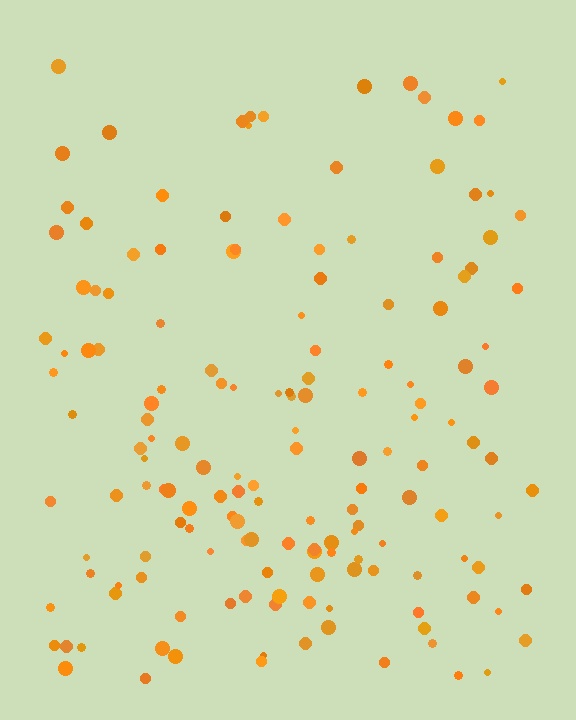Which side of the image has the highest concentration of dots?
The bottom.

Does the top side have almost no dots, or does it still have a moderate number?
Still a moderate number, just noticeably fewer than the bottom.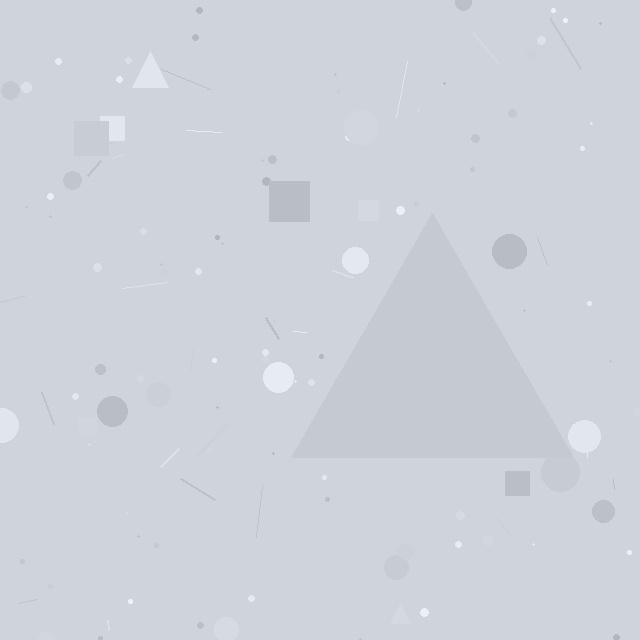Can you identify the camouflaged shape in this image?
The camouflaged shape is a triangle.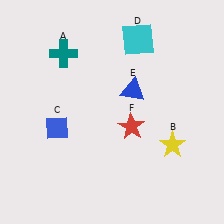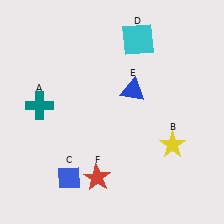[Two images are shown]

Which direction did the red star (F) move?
The red star (F) moved down.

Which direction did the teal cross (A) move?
The teal cross (A) moved down.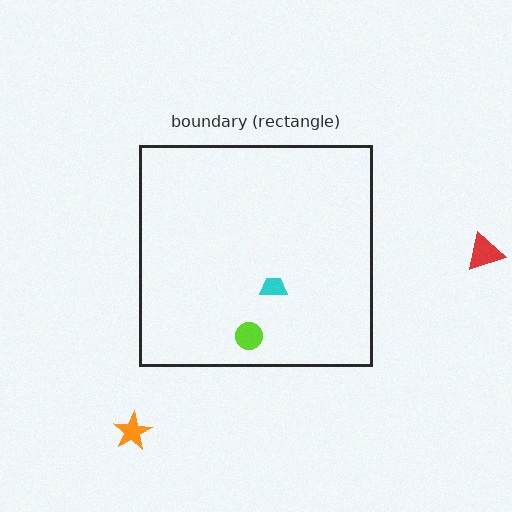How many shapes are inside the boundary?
2 inside, 2 outside.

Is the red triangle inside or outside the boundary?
Outside.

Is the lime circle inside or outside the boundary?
Inside.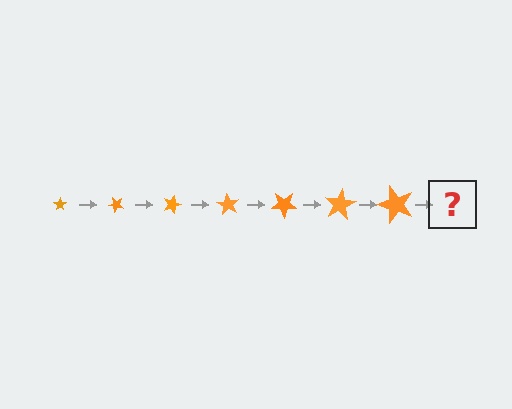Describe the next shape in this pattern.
It should be a star, larger than the previous one and rotated 315 degrees from the start.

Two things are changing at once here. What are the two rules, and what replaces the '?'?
The two rules are that the star grows larger each step and it rotates 45 degrees each step. The '?' should be a star, larger than the previous one and rotated 315 degrees from the start.